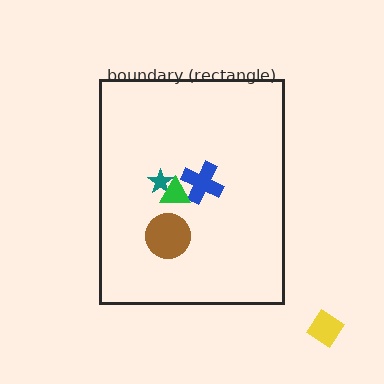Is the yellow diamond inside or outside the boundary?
Outside.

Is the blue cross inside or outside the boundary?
Inside.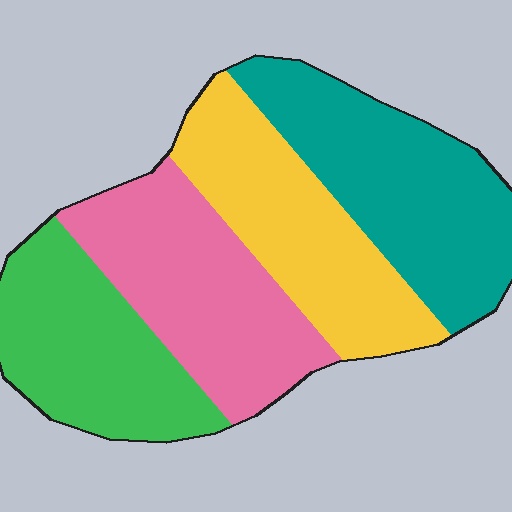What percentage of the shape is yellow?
Yellow takes up about one quarter (1/4) of the shape.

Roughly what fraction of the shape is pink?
Pink covers 26% of the shape.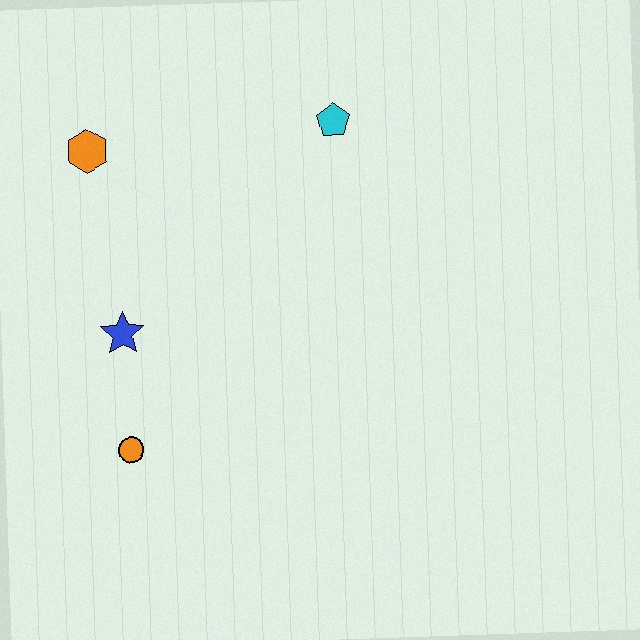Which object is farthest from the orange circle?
The cyan pentagon is farthest from the orange circle.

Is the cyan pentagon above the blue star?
Yes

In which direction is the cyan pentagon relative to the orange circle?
The cyan pentagon is above the orange circle.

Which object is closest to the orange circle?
The blue star is closest to the orange circle.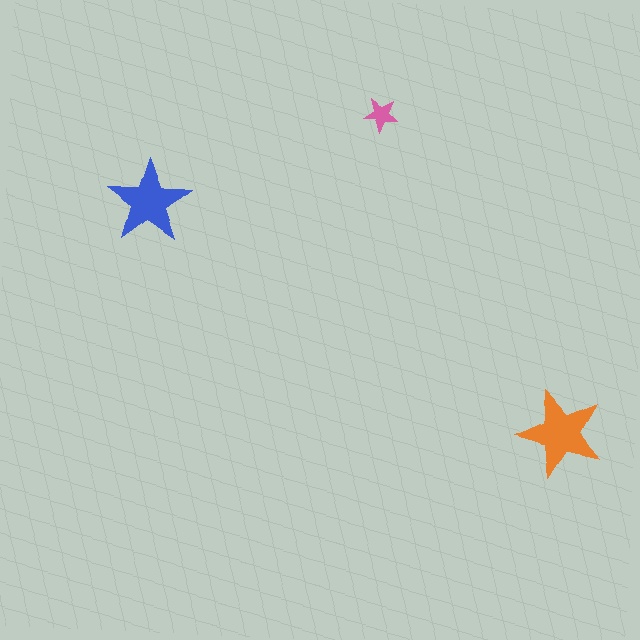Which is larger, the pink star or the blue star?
The blue one.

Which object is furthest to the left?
The blue star is leftmost.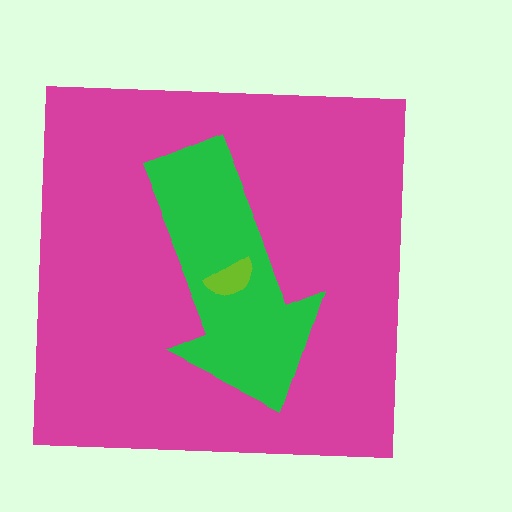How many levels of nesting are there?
3.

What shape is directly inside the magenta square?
The green arrow.